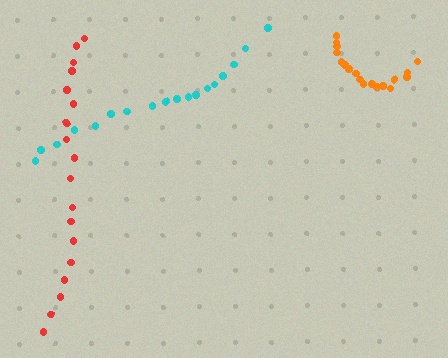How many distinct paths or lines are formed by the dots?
There are 3 distinct paths.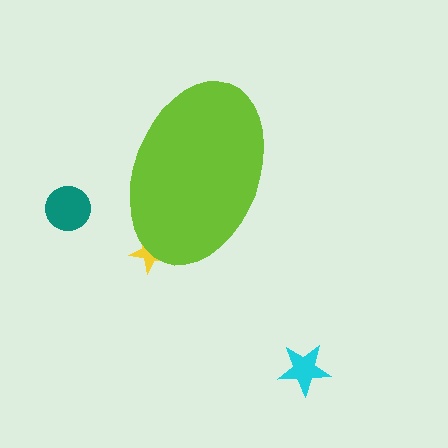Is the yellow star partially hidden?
Yes, the yellow star is partially hidden behind the lime ellipse.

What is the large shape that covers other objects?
A lime ellipse.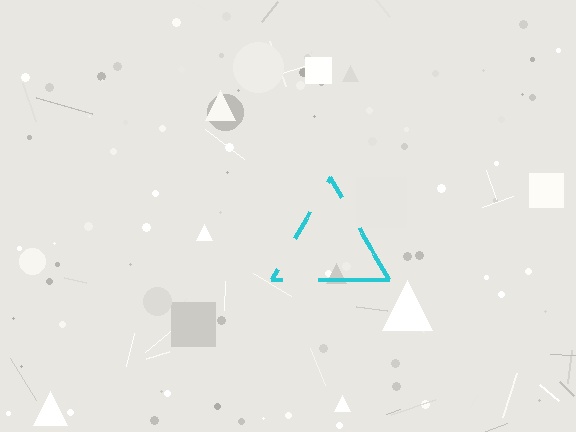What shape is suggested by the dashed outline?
The dashed outline suggests a triangle.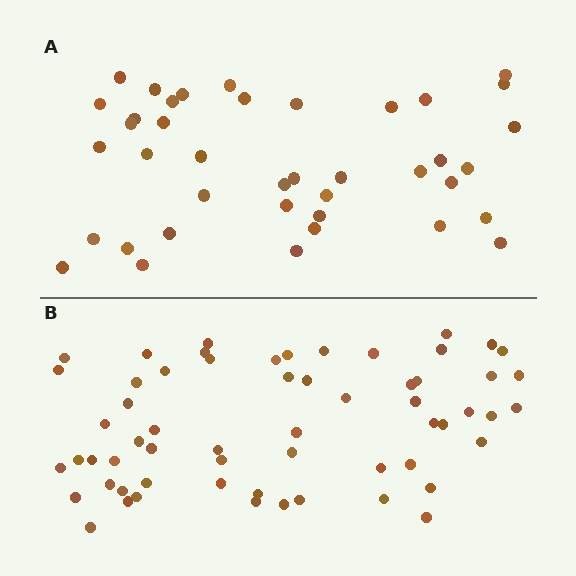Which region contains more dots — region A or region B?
Region B (the bottom region) has more dots.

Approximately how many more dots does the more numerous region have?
Region B has approximately 20 more dots than region A.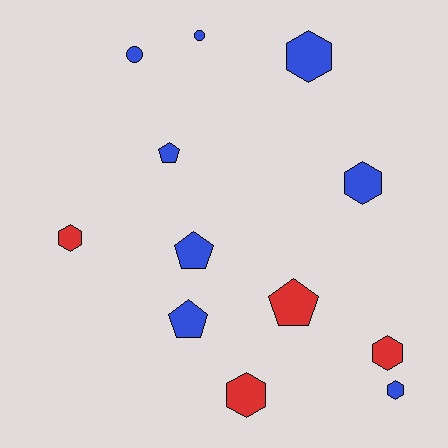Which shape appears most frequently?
Hexagon, with 6 objects.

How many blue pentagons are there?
There are 3 blue pentagons.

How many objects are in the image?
There are 12 objects.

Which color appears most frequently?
Blue, with 8 objects.